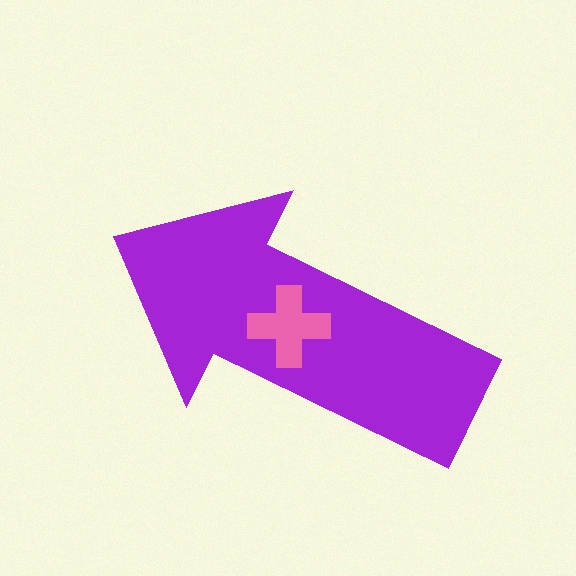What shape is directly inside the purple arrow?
The pink cross.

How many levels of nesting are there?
2.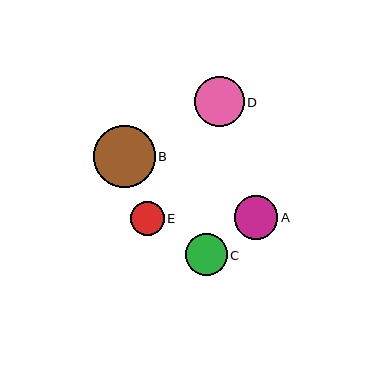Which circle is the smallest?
Circle E is the smallest with a size of approximately 34 pixels.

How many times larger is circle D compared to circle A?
Circle D is approximately 1.1 times the size of circle A.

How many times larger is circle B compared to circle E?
Circle B is approximately 1.8 times the size of circle E.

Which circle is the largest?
Circle B is the largest with a size of approximately 62 pixels.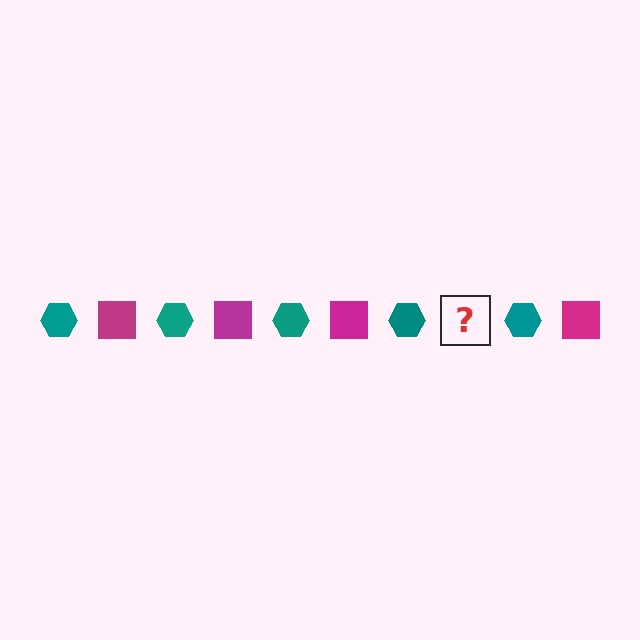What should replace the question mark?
The question mark should be replaced with a magenta square.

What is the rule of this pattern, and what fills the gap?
The rule is that the pattern alternates between teal hexagon and magenta square. The gap should be filled with a magenta square.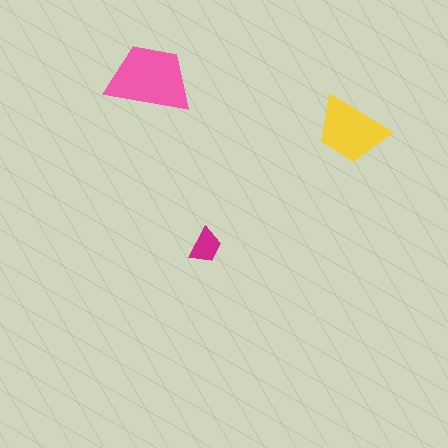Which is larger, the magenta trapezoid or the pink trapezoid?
The pink one.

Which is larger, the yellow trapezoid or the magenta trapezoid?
The yellow one.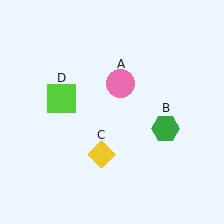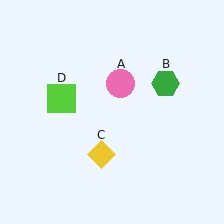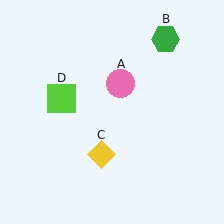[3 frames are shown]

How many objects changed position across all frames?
1 object changed position: green hexagon (object B).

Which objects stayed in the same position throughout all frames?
Pink circle (object A) and yellow diamond (object C) and lime square (object D) remained stationary.